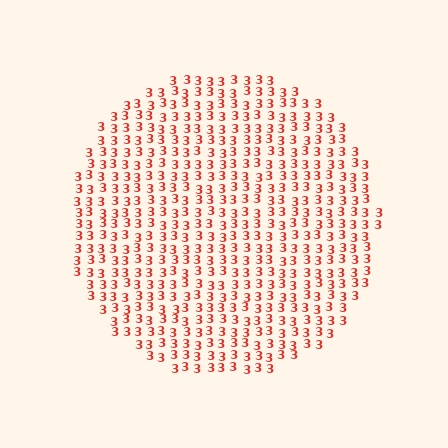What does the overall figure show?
The overall figure shows a circle.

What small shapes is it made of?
It is made of small digit 3's.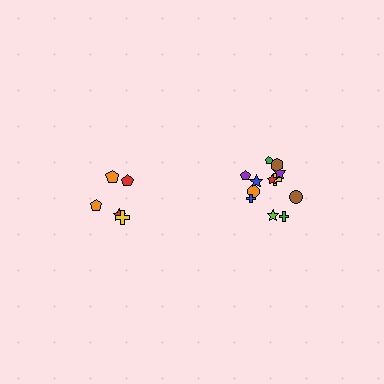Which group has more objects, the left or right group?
The right group.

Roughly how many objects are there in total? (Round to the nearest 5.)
Roughly 15 objects in total.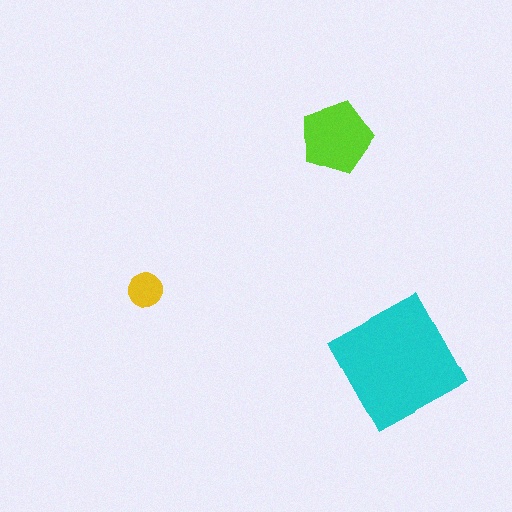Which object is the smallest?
The yellow circle.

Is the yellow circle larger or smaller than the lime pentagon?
Smaller.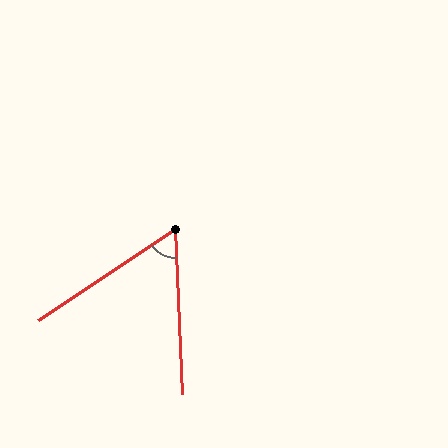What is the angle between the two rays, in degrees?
Approximately 59 degrees.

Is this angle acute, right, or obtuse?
It is acute.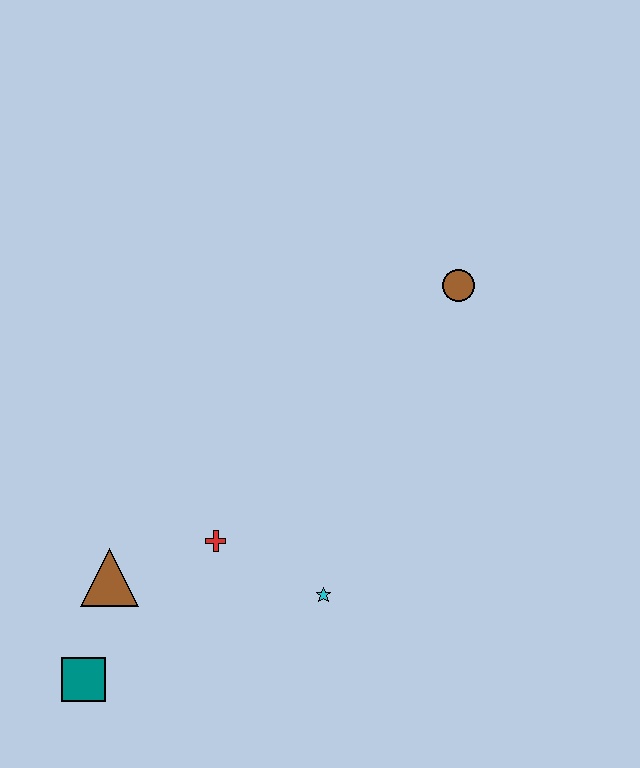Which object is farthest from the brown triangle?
The brown circle is farthest from the brown triangle.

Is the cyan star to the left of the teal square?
No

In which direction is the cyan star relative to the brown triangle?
The cyan star is to the right of the brown triangle.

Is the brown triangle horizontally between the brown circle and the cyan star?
No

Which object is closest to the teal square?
The brown triangle is closest to the teal square.